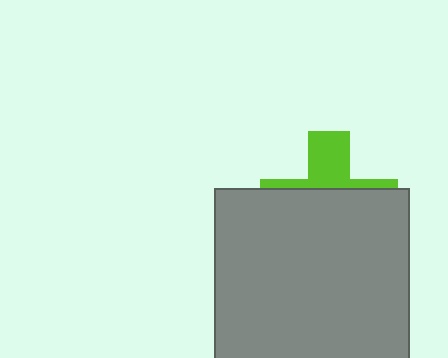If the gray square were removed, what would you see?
You would see the complete lime cross.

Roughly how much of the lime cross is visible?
A small part of it is visible (roughly 32%).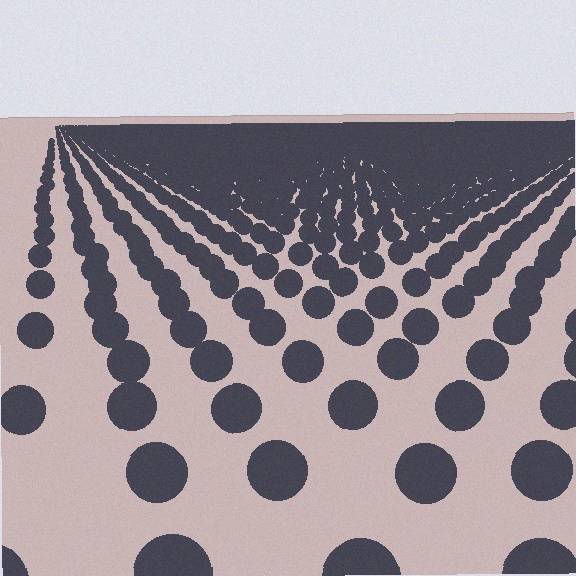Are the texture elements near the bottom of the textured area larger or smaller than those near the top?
Larger. Near the bottom, elements are closer to the viewer and appear at a bigger on-screen size.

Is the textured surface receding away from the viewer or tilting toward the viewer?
The surface is receding away from the viewer. Texture elements get smaller and denser toward the top.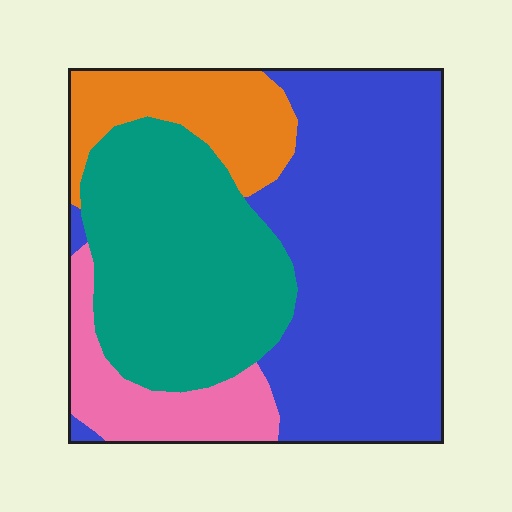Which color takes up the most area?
Blue, at roughly 45%.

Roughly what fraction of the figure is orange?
Orange covers 13% of the figure.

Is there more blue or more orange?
Blue.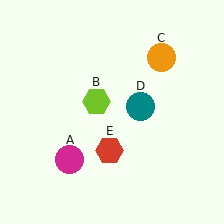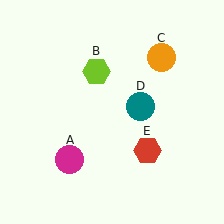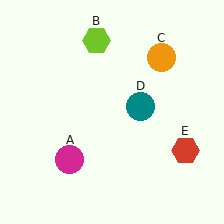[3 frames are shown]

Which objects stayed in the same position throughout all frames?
Magenta circle (object A) and orange circle (object C) and teal circle (object D) remained stationary.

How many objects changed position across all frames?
2 objects changed position: lime hexagon (object B), red hexagon (object E).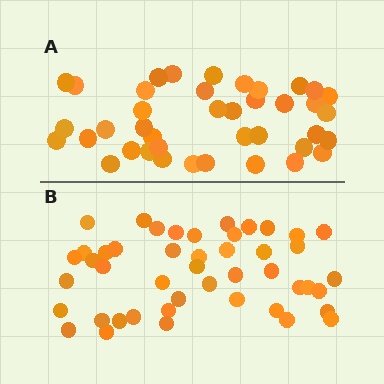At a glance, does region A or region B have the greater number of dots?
Region B (the bottom region) has more dots.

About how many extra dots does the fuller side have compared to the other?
Region B has about 6 more dots than region A.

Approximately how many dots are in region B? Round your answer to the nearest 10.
About 50 dots. (The exact count is 46, which rounds to 50.)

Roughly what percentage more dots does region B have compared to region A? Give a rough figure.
About 15% more.